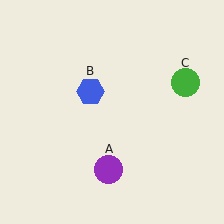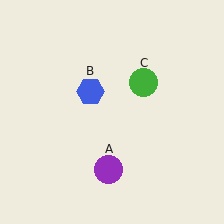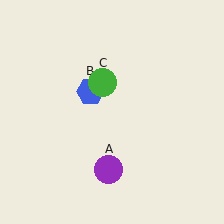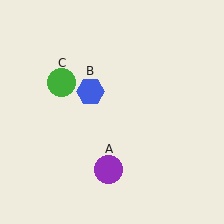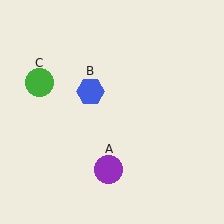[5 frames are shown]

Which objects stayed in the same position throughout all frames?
Purple circle (object A) and blue hexagon (object B) remained stationary.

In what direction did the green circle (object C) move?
The green circle (object C) moved left.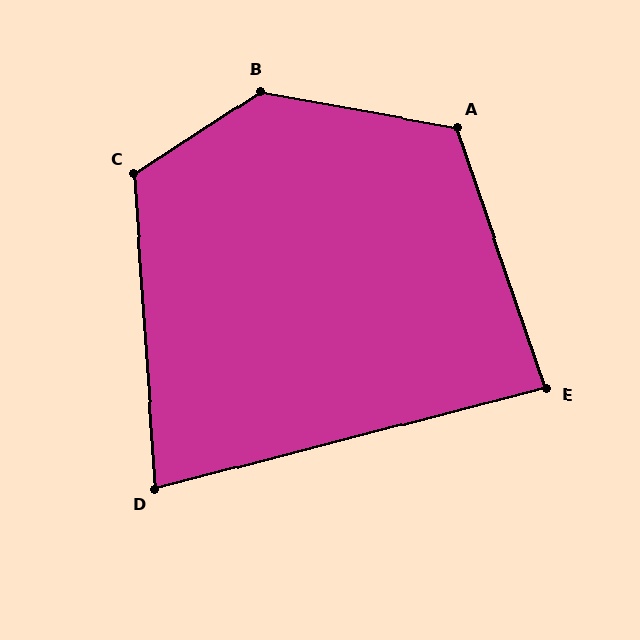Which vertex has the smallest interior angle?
D, at approximately 79 degrees.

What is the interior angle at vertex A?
Approximately 119 degrees (obtuse).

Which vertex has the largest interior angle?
B, at approximately 136 degrees.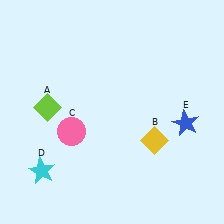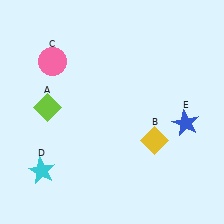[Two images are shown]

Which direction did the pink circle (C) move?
The pink circle (C) moved up.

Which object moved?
The pink circle (C) moved up.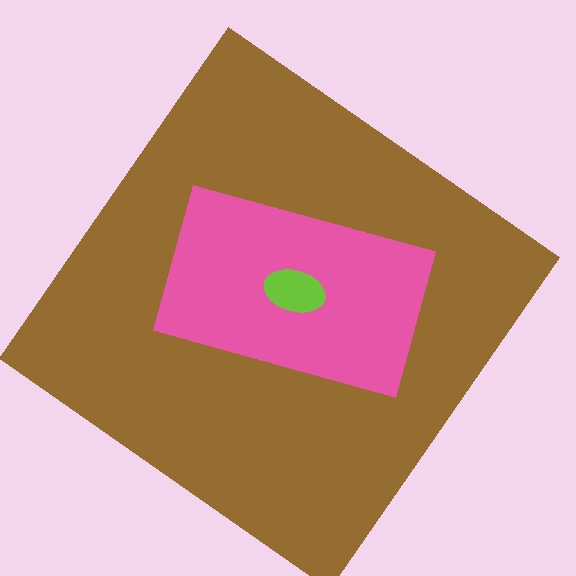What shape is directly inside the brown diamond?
The pink rectangle.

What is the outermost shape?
The brown diamond.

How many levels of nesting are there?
3.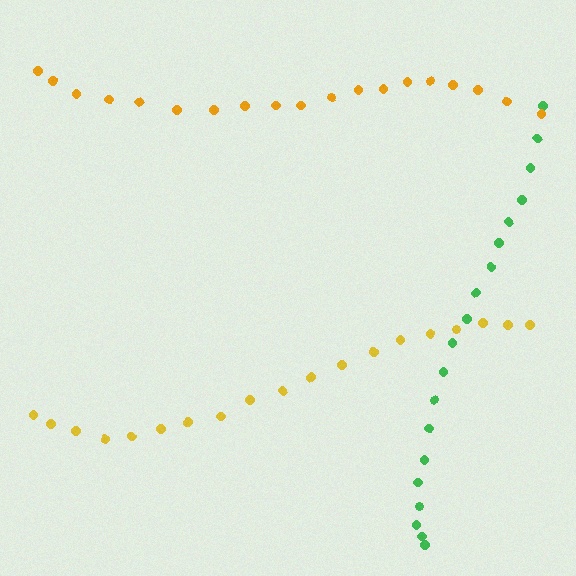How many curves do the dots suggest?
There are 3 distinct paths.